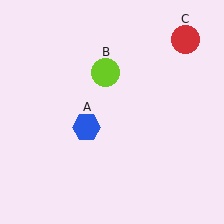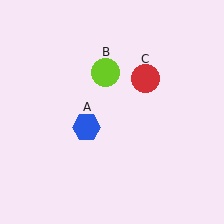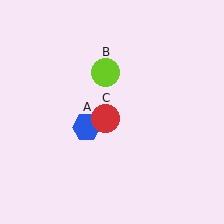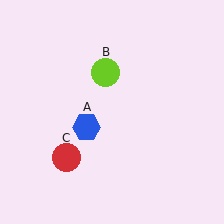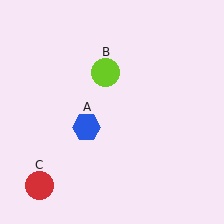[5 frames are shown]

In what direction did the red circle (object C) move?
The red circle (object C) moved down and to the left.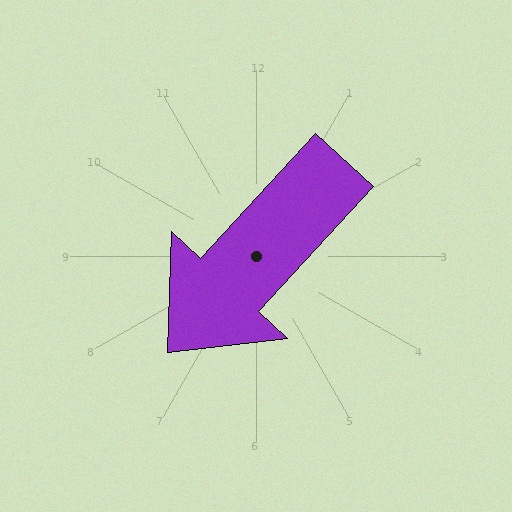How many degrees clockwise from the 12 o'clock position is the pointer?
Approximately 223 degrees.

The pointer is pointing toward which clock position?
Roughly 7 o'clock.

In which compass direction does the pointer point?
Southwest.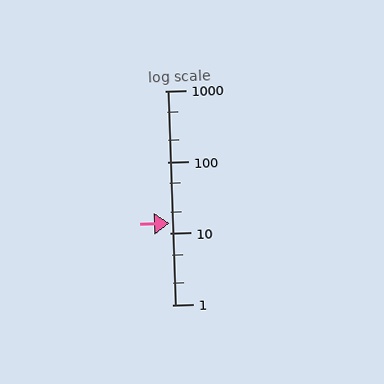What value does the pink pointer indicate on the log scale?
The pointer indicates approximately 14.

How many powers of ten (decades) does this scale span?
The scale spans 3 decades, from 1 to 1000.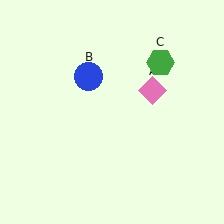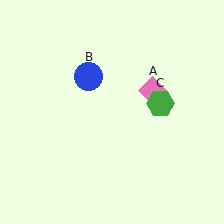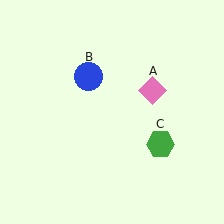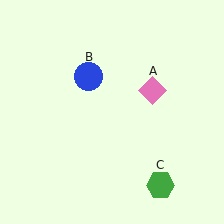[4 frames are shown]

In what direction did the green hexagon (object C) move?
The green hexagon (object C) moved down.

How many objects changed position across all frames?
1 object changed position: green hexagon (object C).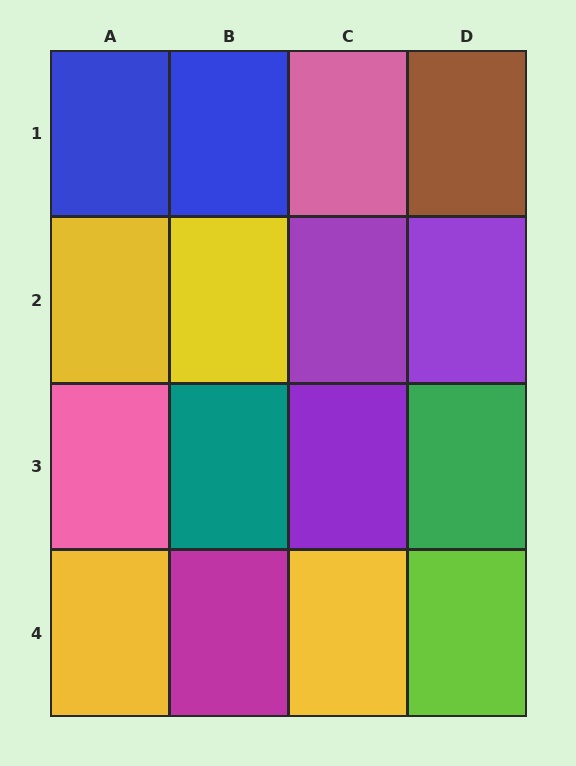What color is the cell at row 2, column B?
Yellow.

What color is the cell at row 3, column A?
Pink.